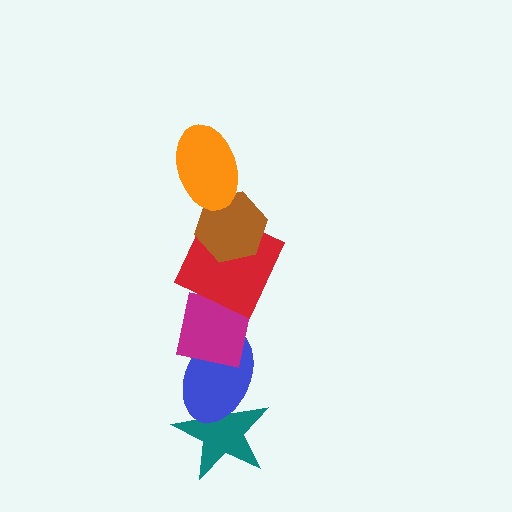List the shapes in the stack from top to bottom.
From top to bottom: the orange ellipse, the brown hexagon, the red square, the magenta square, the blue ellipse, the teal star.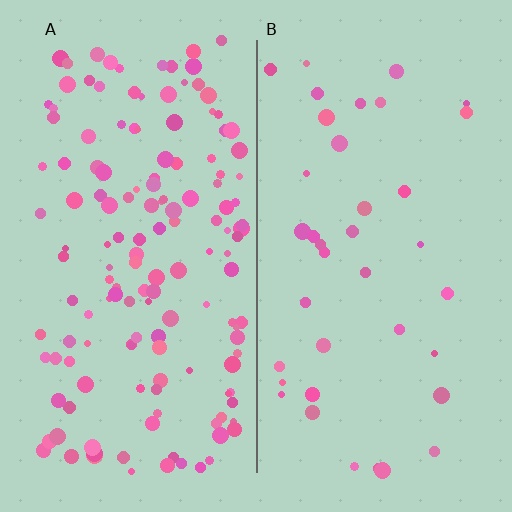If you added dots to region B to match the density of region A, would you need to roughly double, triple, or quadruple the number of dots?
Approximately quadruple.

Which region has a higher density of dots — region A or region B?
A (the left).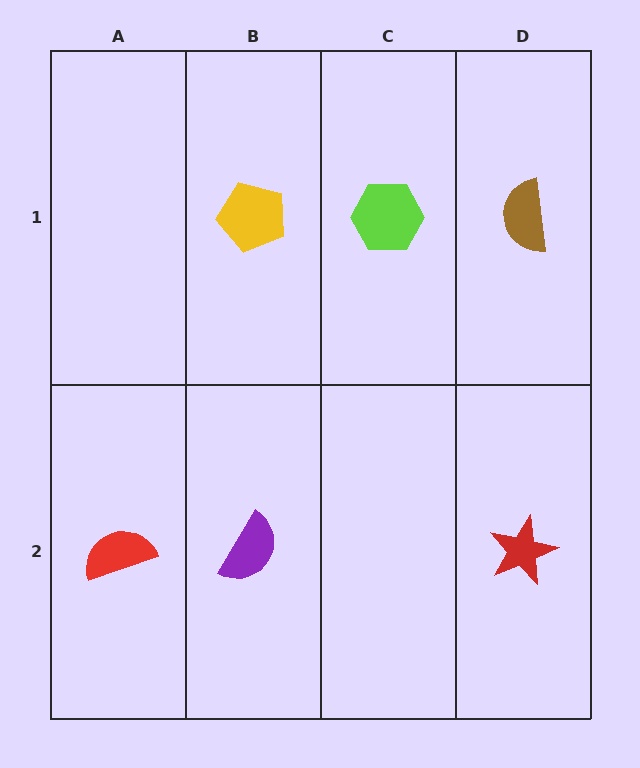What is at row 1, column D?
A brown semicircle.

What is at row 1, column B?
A yellow pentagon.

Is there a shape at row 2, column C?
No, that cell is empty.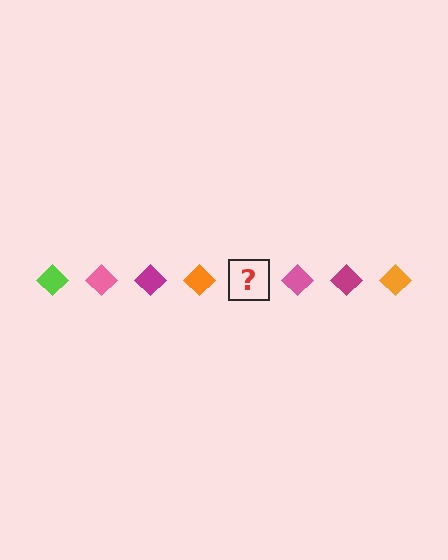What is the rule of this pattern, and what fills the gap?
The rule is that the pattern cycles through lime, pink, magenta, orange diamonds. The gap should be filled with a lime diamond.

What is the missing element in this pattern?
The missing element is a lime diamond.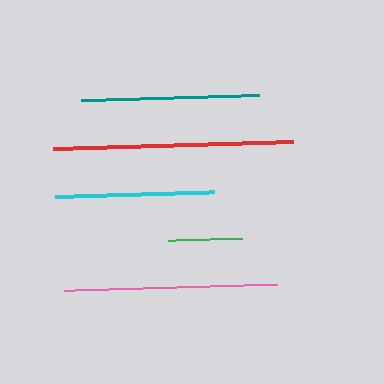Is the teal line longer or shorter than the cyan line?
The teal line is longer than the cyan line.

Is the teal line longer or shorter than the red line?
The red line is longer than the teal line.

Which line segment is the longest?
The red line is the longest at approximately 239 pixels.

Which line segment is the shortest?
The green line is the shortest at approximately 75 pixels.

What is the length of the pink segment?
The pink segment is approximately 213 pixels long.